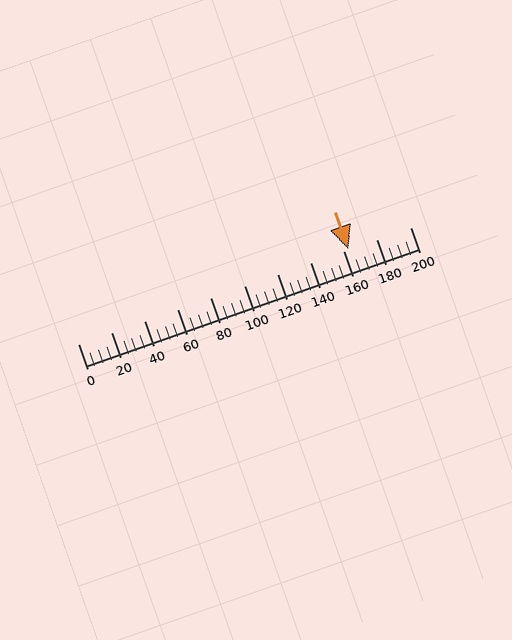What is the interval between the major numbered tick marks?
The major tick marks are spaced 20 units apart.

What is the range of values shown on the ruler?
The ruler shows values from 0 to 200.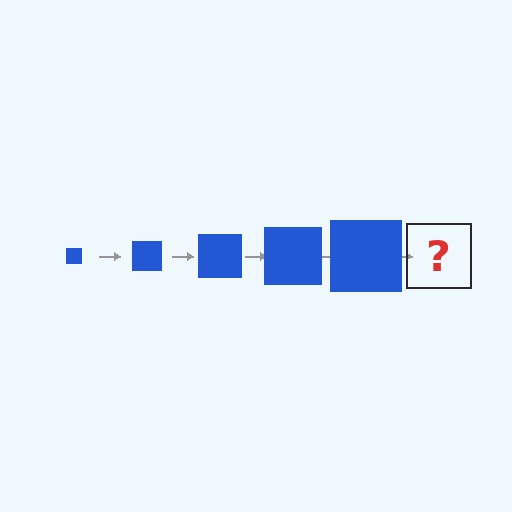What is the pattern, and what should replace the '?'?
The pattern is that the square gets progressively larger each step. The '?' should be a blue square, larger than the previous one.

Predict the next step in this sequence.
The next step is a blue square, larger than the previous one.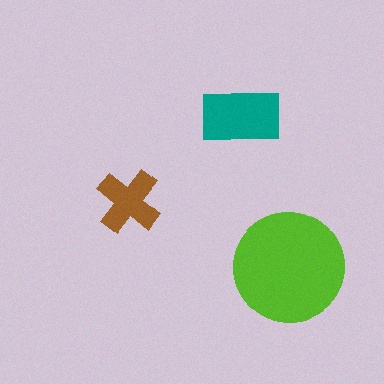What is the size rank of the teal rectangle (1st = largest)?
2nd.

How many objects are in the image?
There are 3 objects in the image.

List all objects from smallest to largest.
The brown cross, the teal rectangle, the lime circle.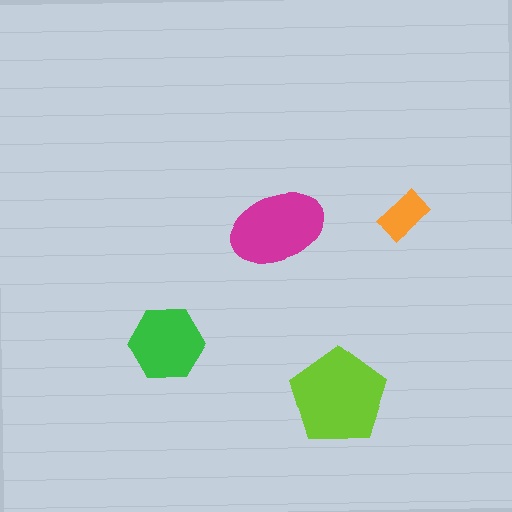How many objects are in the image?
There are 4 objects in the image.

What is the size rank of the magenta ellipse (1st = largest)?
2nd.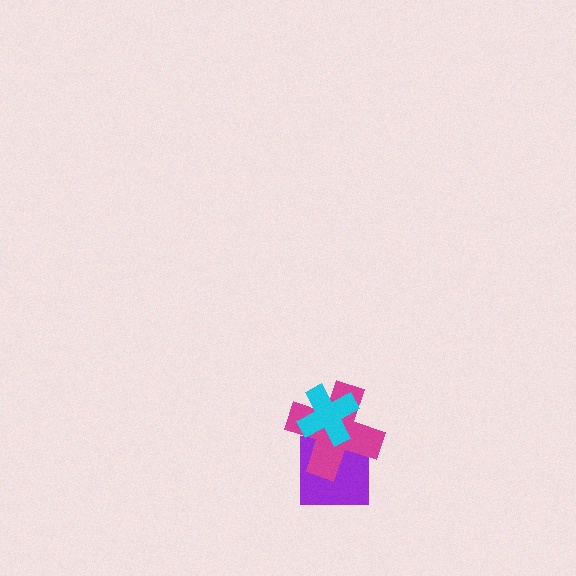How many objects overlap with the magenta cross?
2 objects overlap with the magenta cross.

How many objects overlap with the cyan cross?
2 objects overlap with the cyan cross.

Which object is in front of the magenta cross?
The cyan cross is in front of the magenta cross.